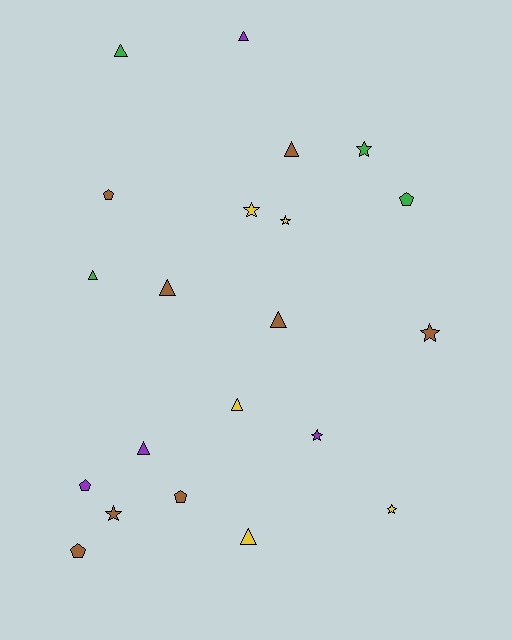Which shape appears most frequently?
Triangle, with 9 objects.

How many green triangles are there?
There are 2 green triangles.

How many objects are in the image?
There are 21 objects.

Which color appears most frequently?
Brown, with 8 objects.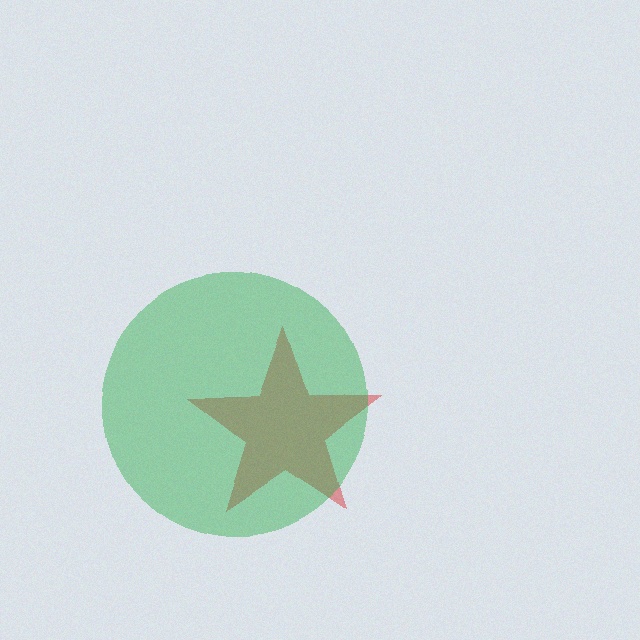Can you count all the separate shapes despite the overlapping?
Yes, there are 2 separate shapes.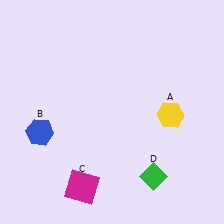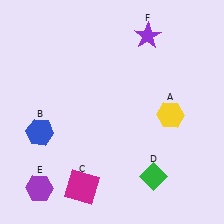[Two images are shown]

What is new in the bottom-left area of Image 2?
A purple hexagon (E) was added in the bottom-left area of Image 2.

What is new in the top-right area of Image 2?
A purple star (F) was added in the top-right area of Image 2.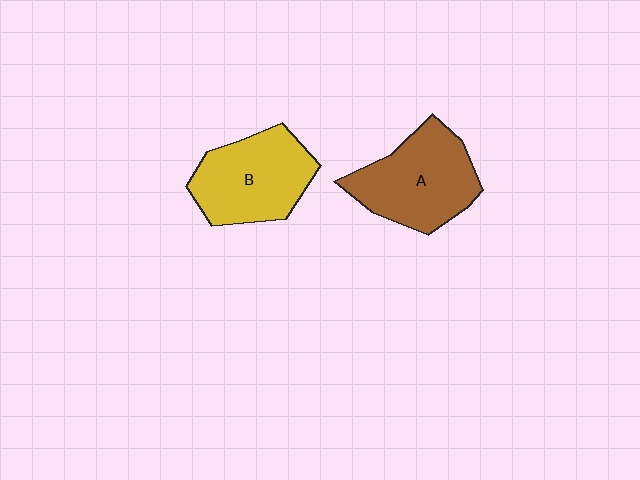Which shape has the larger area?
Shape A (brown).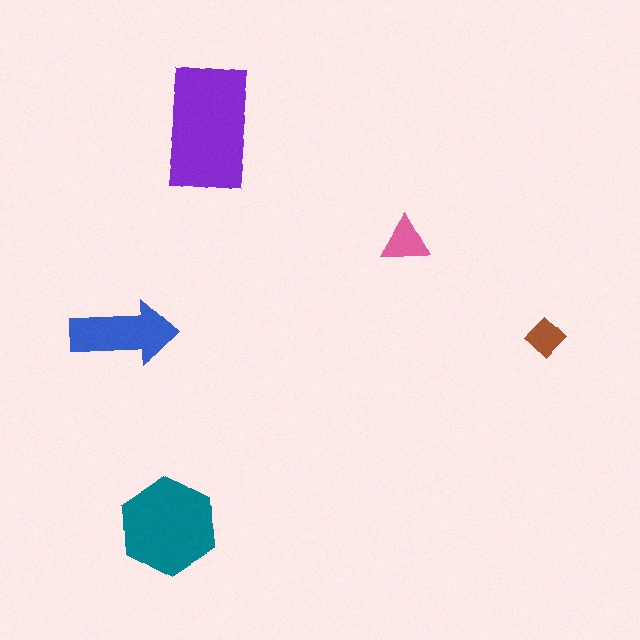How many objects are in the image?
There are 5 objects in the image.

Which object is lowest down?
The teal hexagon is bottommost.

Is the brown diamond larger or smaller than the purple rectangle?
Smaller.